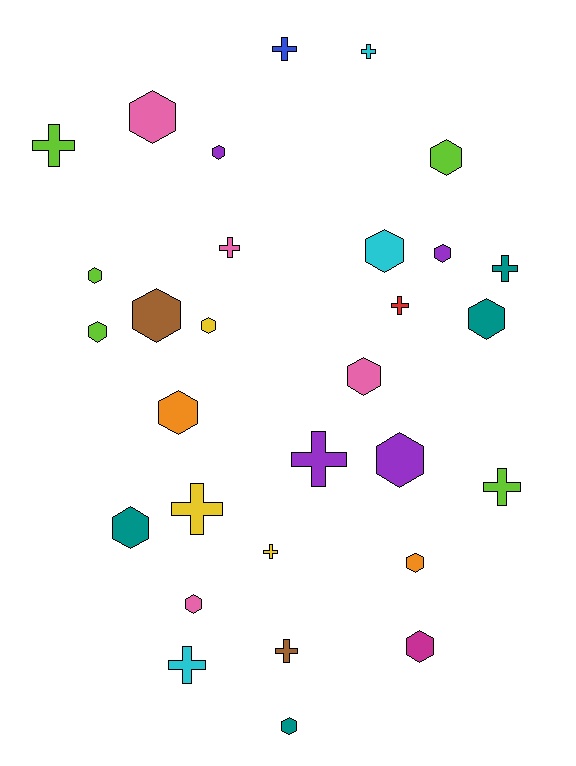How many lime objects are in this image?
There are 5 lime objects.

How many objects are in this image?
There are 30 objects.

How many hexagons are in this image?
There are 18 hexagons.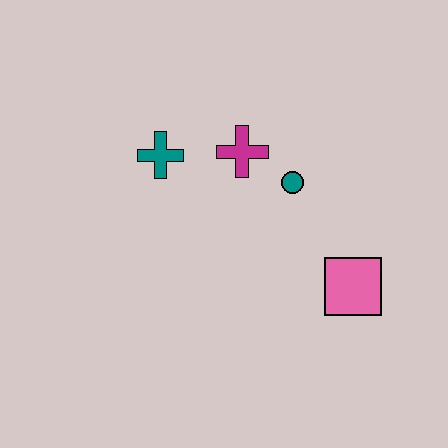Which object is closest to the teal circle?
The magenta cross is closest to the teal circle.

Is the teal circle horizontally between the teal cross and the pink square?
Yes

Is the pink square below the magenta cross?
Yes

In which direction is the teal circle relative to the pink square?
The teal circle is above the pink square.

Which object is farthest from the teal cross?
The pink square is farthest from the teal cross.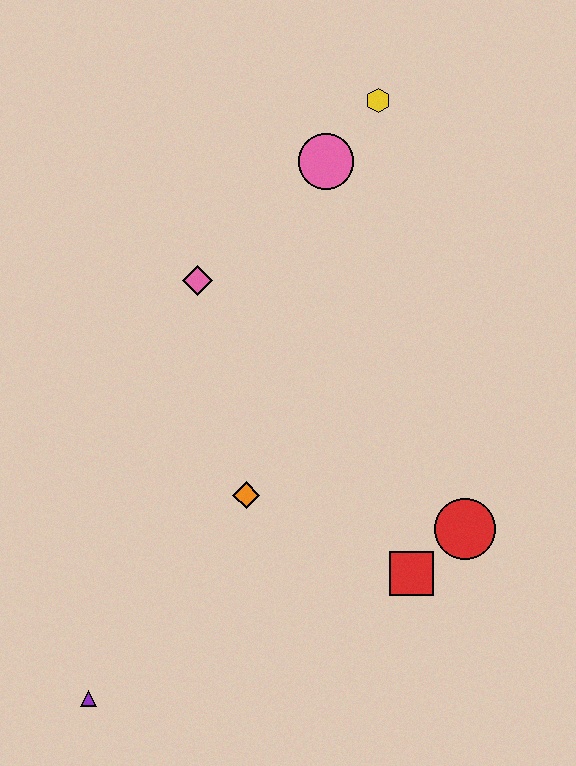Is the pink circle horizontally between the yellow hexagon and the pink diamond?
Yes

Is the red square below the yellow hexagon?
Yes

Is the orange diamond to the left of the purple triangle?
No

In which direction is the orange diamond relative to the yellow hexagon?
The orange diamond is below the yellow hexagon.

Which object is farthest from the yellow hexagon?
The purple triangle is farthest from the yellow hexagon.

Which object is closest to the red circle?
The red square is closest to the red circle.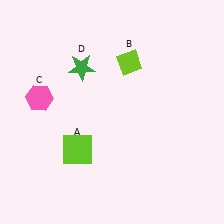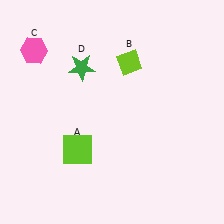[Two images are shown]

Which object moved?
The pink hexagon (C) moved up.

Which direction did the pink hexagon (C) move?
The pink hexagon (C) moved up.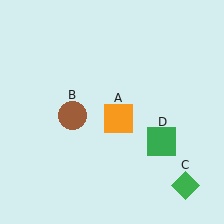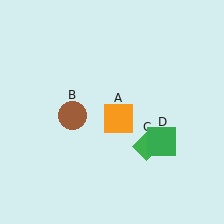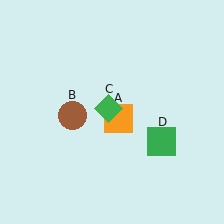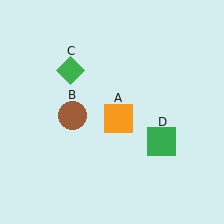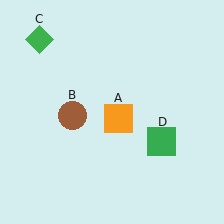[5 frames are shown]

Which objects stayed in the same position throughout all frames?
Orange square (object A) and brown circle (object B) and green square (object D) remained stationary.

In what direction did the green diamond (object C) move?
The green diamond (object C) moved up and to the left.